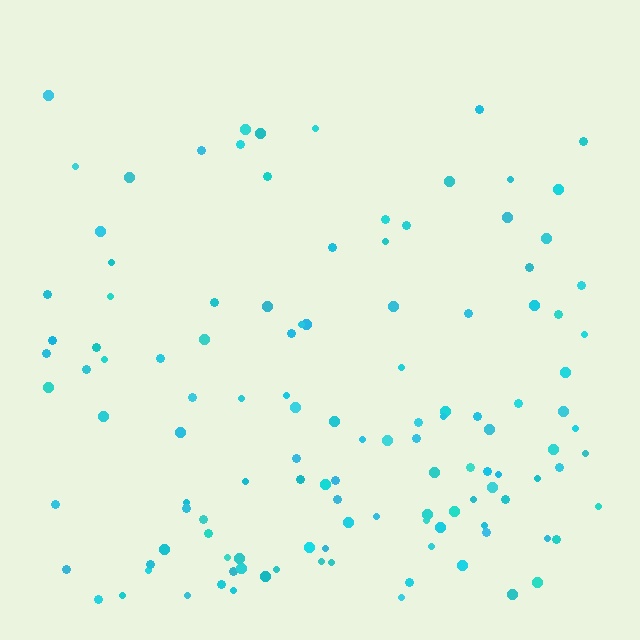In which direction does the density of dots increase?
From top to bottom, with the bottom side densest.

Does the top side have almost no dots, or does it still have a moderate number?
Still a moderate number, just noticeably fewer than the bottom.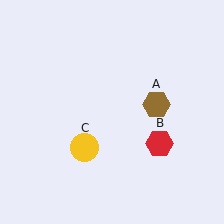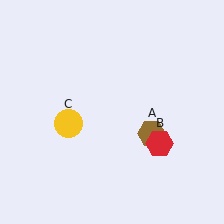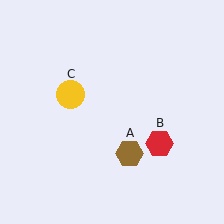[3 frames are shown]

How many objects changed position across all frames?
2 objects changed position: brown hexagon (object A), yellow circle (object C).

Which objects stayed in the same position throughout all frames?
Red hexagon (object B) remained stationary.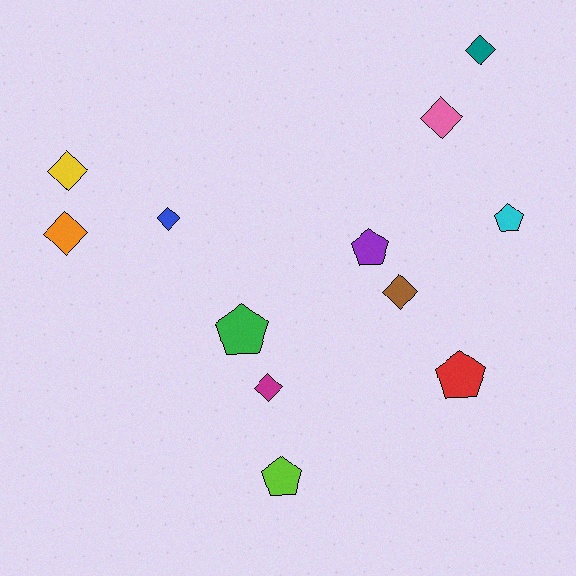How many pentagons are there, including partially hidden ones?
There are 5 pentagons.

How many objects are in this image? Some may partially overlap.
There are 12 objects.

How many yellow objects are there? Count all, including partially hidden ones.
There is 1 yellow object.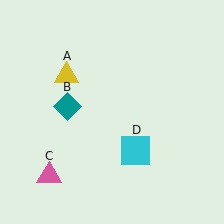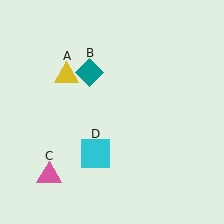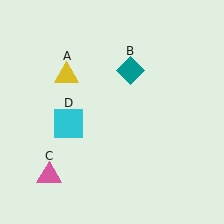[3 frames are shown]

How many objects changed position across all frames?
2 objects changed position: teal diamond (object B), cyan square (object D).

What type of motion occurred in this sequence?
The teal diamond (object B), cyan square (object D) rotated clockwise around the center of the scene.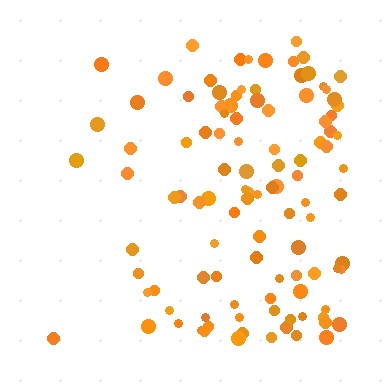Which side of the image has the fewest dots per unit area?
The left.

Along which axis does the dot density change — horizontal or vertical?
Horizontal.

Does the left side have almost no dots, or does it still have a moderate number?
Still a moderate number, just noticeably fewer than the right.